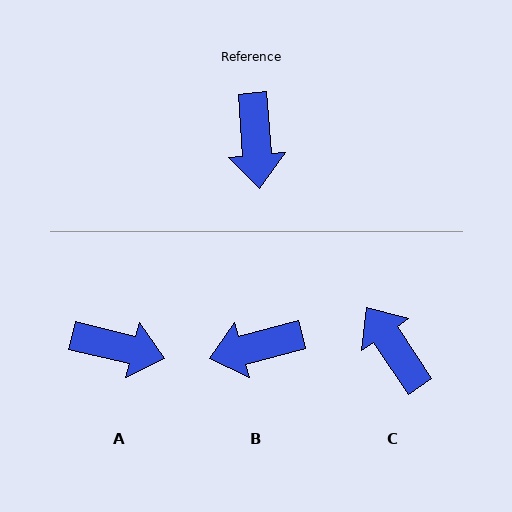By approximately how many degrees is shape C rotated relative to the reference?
Approximately 150 degrees clockwise.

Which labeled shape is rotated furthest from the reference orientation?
C, about 150 degrees away.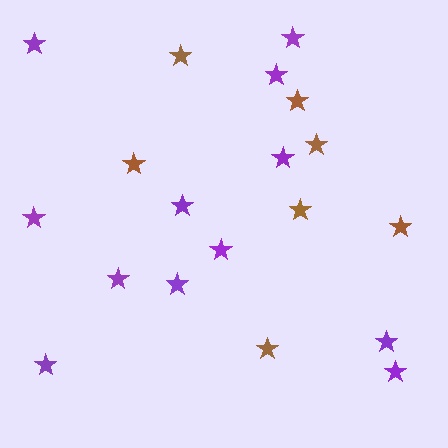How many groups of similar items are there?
There are 2 groups: one group of brown stars (7) and one group of purple stars (12).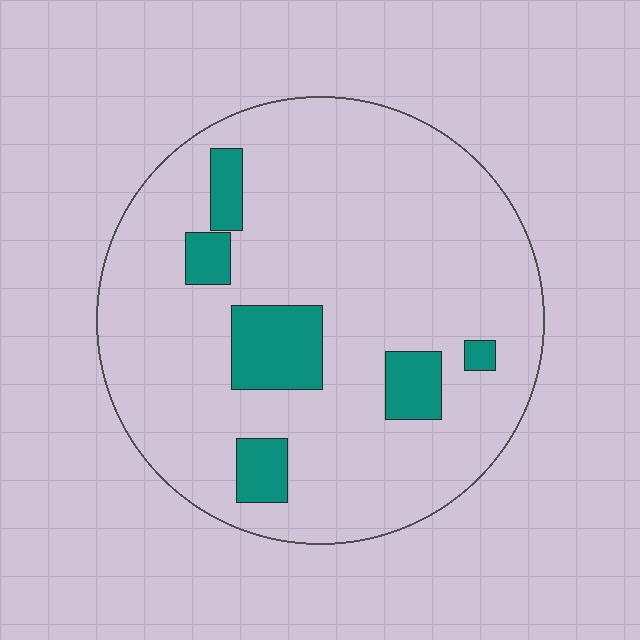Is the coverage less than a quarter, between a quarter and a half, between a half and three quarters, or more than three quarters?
Less than a quarter.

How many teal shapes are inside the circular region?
6.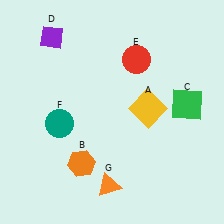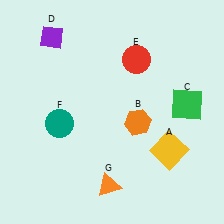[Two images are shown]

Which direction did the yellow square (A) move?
The yellow square (A) moved down.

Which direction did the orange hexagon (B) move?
The orange hexagon (B) moved right.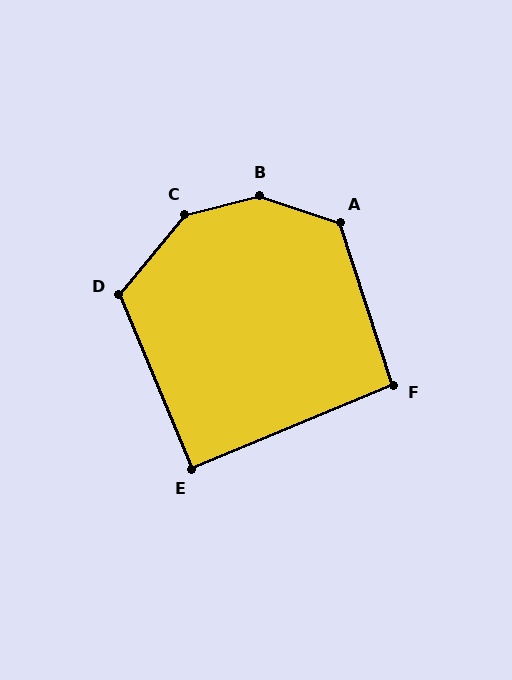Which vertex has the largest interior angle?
B, at approximately 147 degrees.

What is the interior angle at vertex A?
Approximately 126 degrees (obtuse).